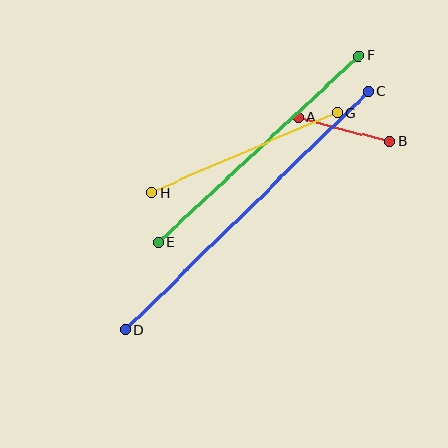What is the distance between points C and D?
The distance is approximately 340 pixels.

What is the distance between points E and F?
The distance is approximately 273 pixels.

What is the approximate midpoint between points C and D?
The midpoint is at approximately (247, 211) pixels.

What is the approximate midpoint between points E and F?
The midpoint is at approximately (259, 149) pixels.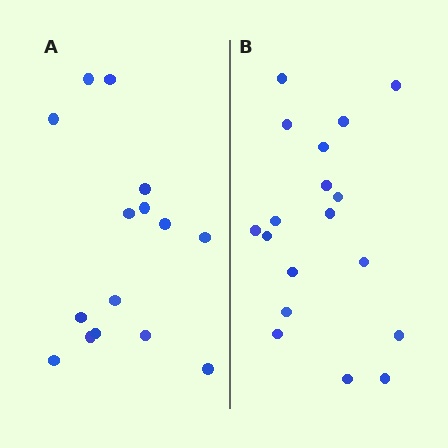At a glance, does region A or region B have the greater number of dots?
Region B (the right region) has more dots.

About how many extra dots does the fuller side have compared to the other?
Region B has just a few more — roughly 2 or 3 more dots than region A.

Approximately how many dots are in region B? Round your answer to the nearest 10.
About 20 dots. (The exact count is 18, which rounds to 20.)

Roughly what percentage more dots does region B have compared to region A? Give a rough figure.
About 20% more.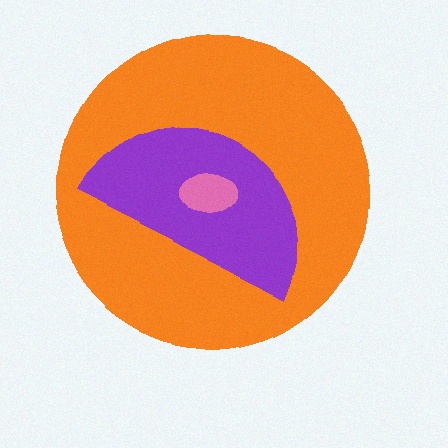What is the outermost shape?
The orange circle.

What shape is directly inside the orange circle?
The purple semicircle.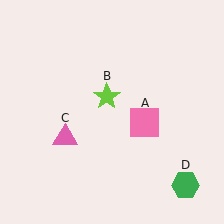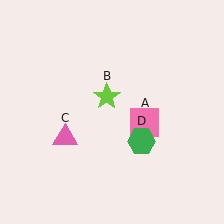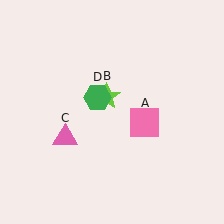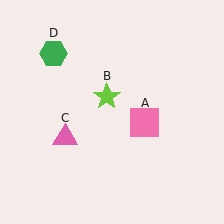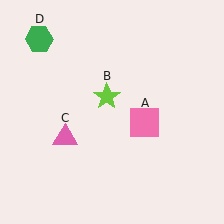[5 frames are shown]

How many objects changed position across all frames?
1 object changed position: green hexagon (object D).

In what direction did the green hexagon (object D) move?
The green hexagon (object D) moved up and to the left.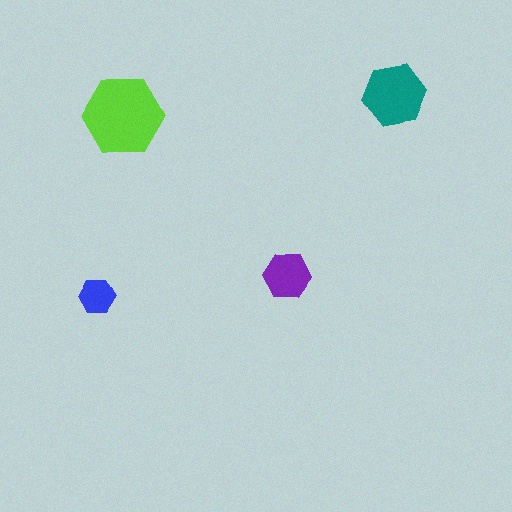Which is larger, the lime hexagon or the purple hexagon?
The lime one.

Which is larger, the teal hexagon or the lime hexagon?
The lime one.